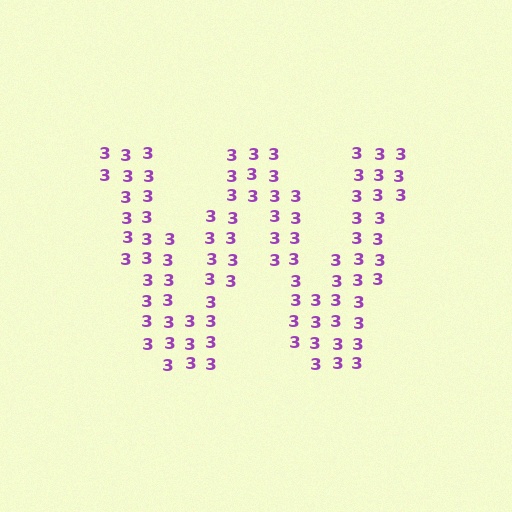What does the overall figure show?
The overall figure shows the letter W.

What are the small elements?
The small elements are digit 3's.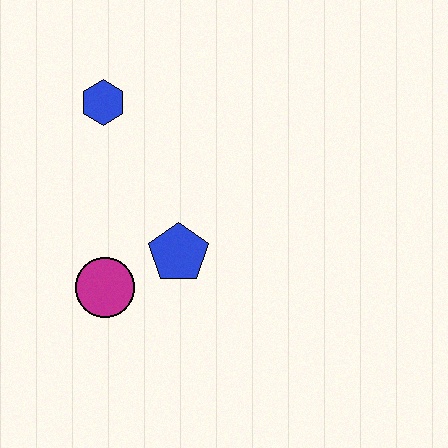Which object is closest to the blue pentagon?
The magenta circle is closest to the blue pentagon.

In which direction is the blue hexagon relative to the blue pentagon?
The blue hexagon is above the blue pentagon.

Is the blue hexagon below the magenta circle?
No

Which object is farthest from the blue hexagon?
The magenta circle is farthest from the blue hexagon.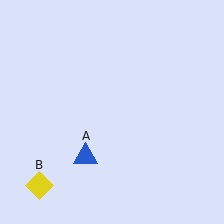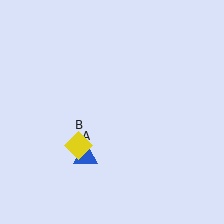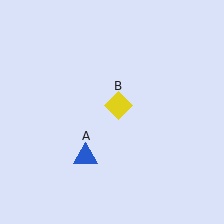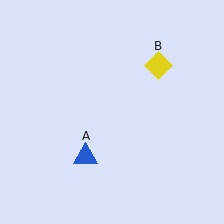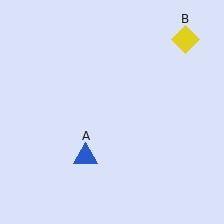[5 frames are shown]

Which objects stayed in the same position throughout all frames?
Blue triangle (object A) remained stationary.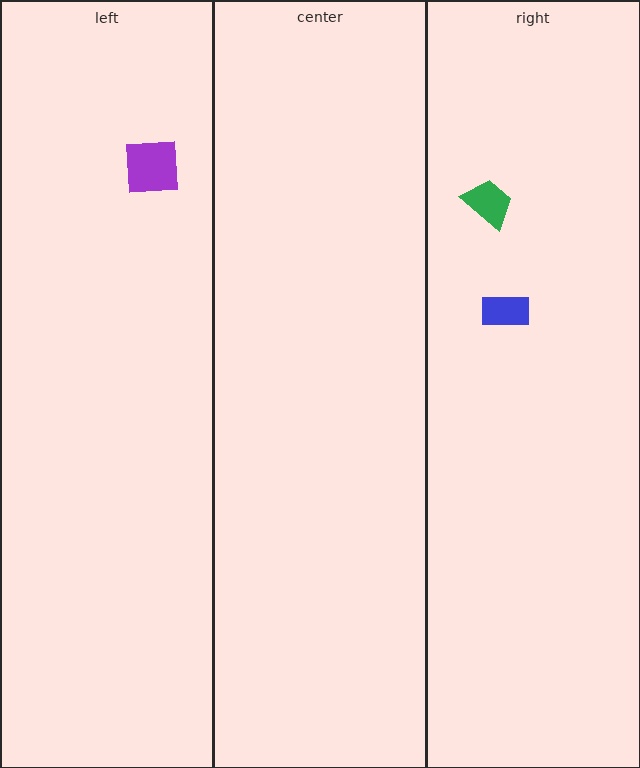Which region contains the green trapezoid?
The right region.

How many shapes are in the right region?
2.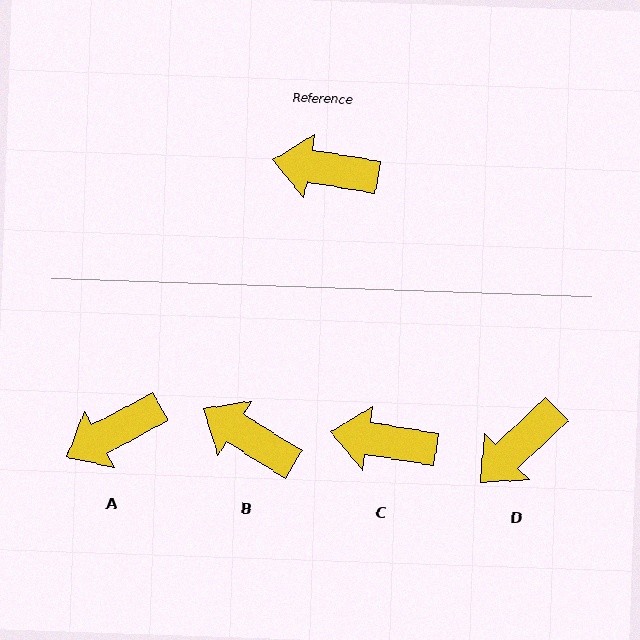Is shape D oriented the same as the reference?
No, it is off by about 53 degrees.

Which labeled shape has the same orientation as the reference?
C.